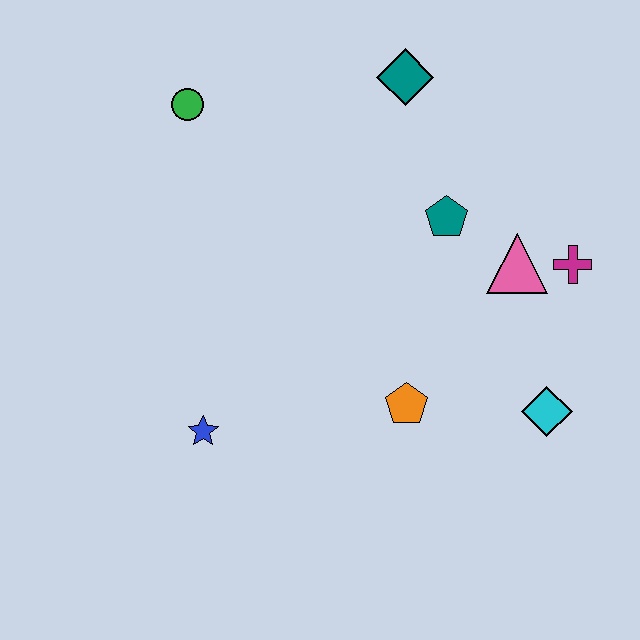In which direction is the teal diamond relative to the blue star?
The teal diamond is above the blue star.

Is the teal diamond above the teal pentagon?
Yes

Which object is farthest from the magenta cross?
The green circle is farthest from the magenta cross.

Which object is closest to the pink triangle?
The magenta cross is closest to the pink triangle.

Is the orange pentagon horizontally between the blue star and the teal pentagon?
Yes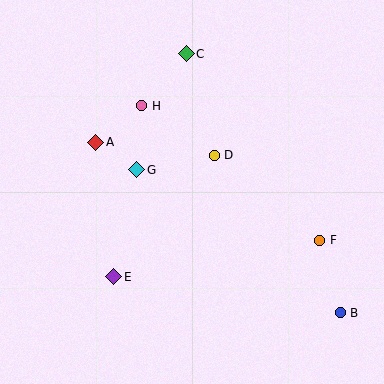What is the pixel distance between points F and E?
The distance between F and E is 209 pixels.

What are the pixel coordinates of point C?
Point C is at (186, 54).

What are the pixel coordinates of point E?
Point E is at (114, 277).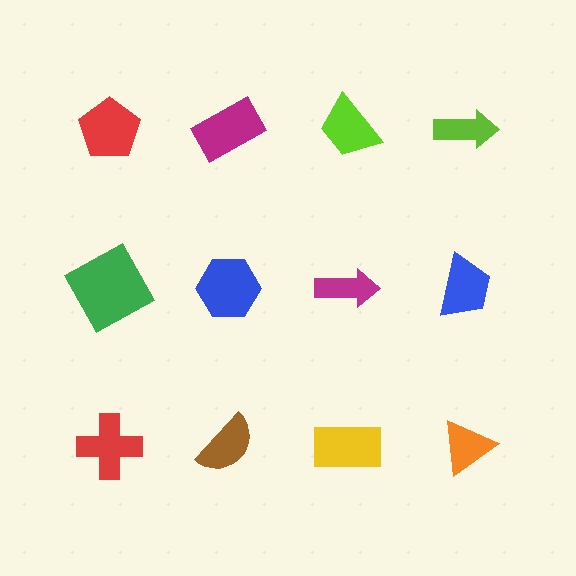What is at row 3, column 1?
A red cross.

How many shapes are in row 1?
4 shapes.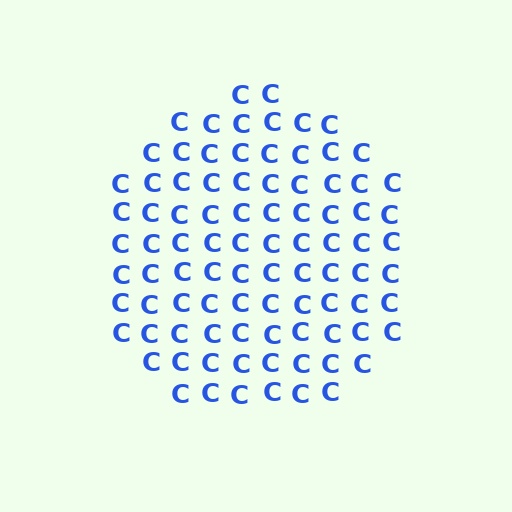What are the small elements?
The small elements are letter C's.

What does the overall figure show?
The overall figure shows a circle.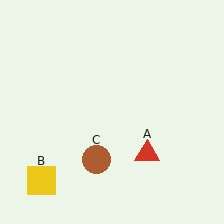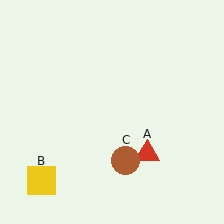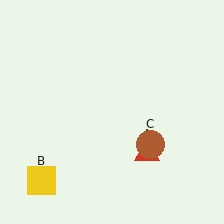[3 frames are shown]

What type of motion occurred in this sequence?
The brown circle (object C) rotated counterclockwise around the center of the scene.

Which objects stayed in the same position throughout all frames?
Red triangle (object A) and yellow square (object B) remained stationary.